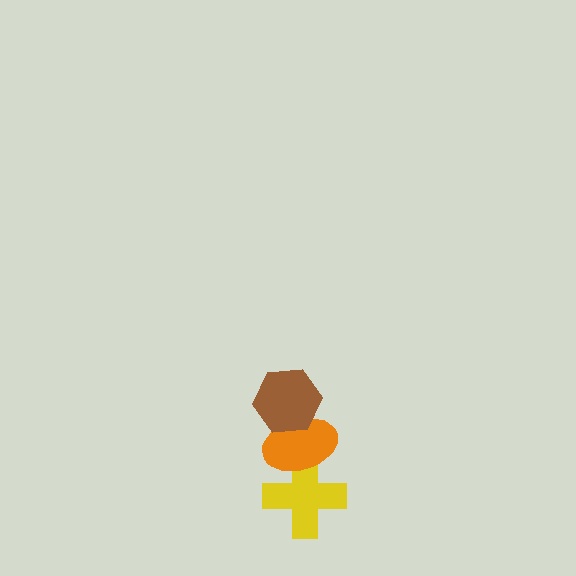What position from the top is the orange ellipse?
The orange ellipse is 2nd from the top.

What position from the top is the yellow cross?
The yellow cross is 3rd from the top.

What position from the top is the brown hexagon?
The brown hexagon is 1st from the top.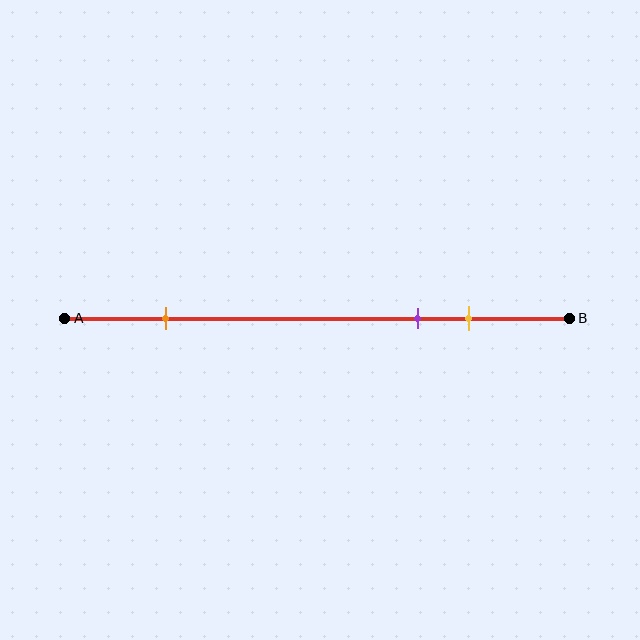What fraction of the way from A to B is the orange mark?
The orange mark is approximately 20% (0.2) of the way from A to B.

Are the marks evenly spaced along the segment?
No, the marks are not evenly spaced.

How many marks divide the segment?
There are 3 marks dividing the segment.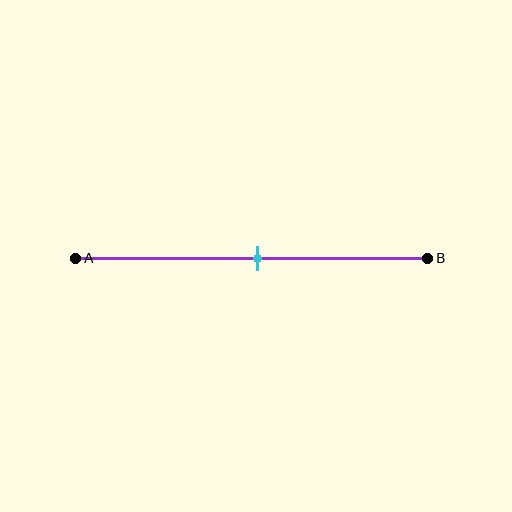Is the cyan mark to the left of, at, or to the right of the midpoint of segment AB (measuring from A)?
The cyan mark is approximately at the midpoint of segment AB.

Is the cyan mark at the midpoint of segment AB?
Yes, the mark is approximately at the midpoint.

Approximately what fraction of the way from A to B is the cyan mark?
The cyan mark is approximately 50% of the way from A to B.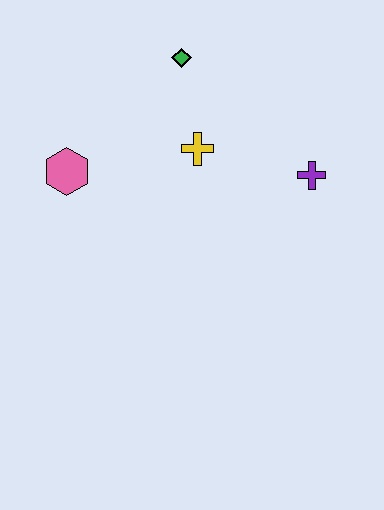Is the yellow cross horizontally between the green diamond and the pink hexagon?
No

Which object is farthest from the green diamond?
The purple cross is farthest from the green diamond.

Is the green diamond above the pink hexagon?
Yes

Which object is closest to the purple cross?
The yellow cross is closest to the purple cross.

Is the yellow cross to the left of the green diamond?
No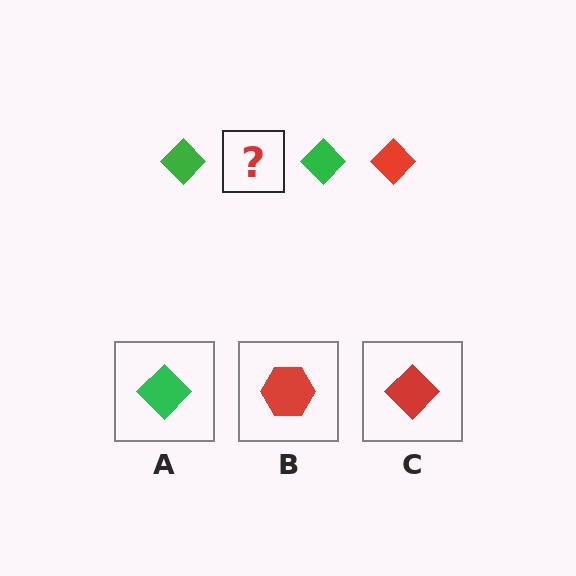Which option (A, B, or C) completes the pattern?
C.